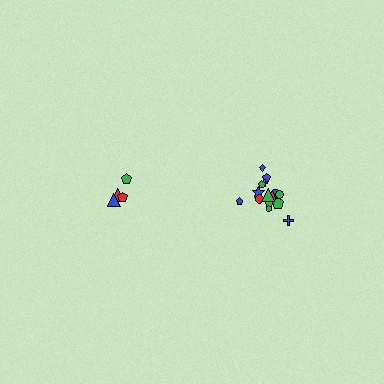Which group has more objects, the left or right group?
The right group.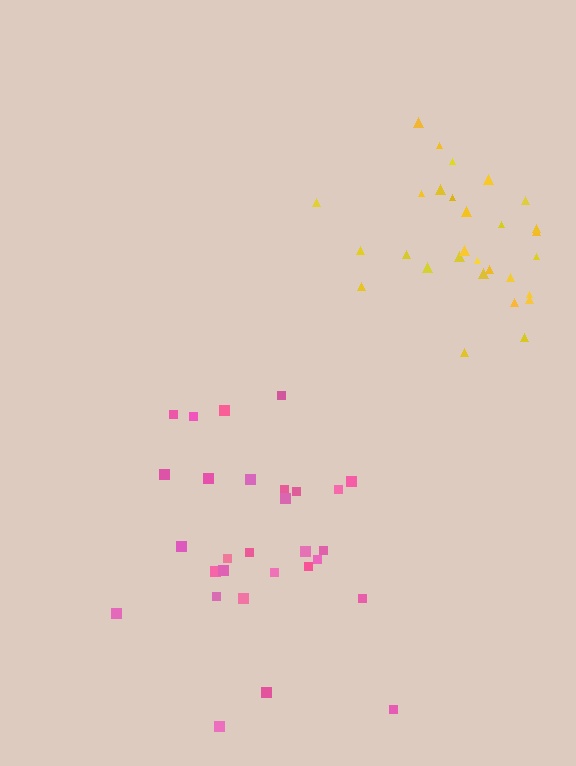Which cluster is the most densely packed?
Yellow.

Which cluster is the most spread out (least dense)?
Pink.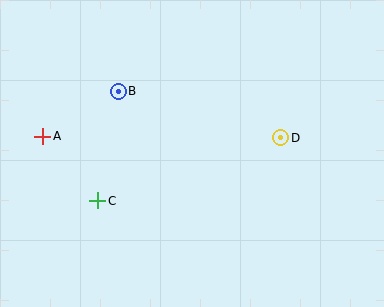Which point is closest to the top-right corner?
Point D is closest to the top-right corner.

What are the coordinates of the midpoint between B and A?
The midpoint between B and A is at (81, 114).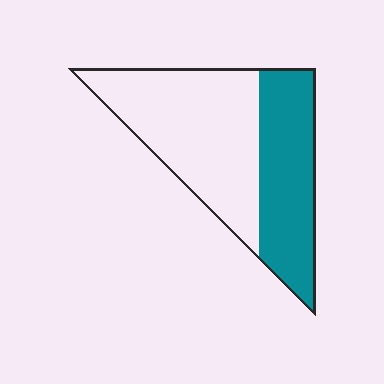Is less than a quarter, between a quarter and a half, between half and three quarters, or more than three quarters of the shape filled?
Between a quarter and a half.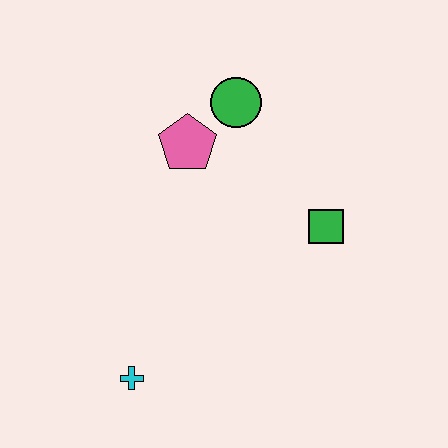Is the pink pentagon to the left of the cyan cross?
No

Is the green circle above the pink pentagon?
Yes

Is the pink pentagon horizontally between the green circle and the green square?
No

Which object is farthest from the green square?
The cyan cross is farthest from the green square.